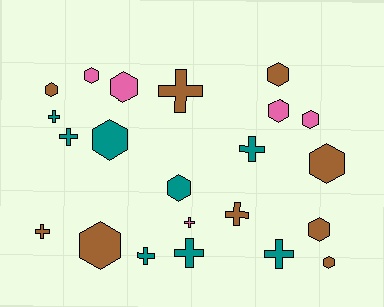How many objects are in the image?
There are 22 objects.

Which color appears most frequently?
Brown, with 9 objects.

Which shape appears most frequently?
Hexagon, with 12 objects.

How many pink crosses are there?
There is 1 pink cross.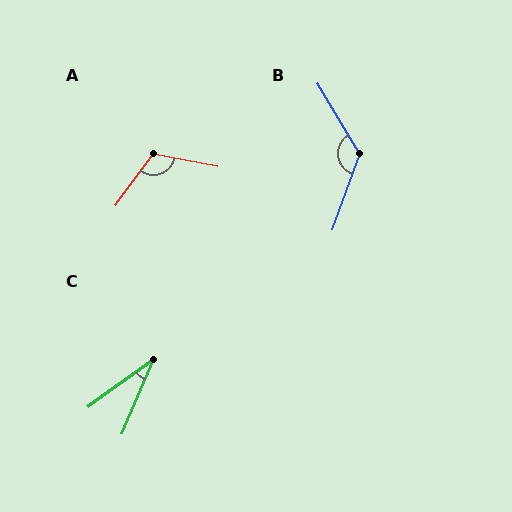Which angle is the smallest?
C, at approximately 31 degrees.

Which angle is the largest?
B, at approximately 129 degrees.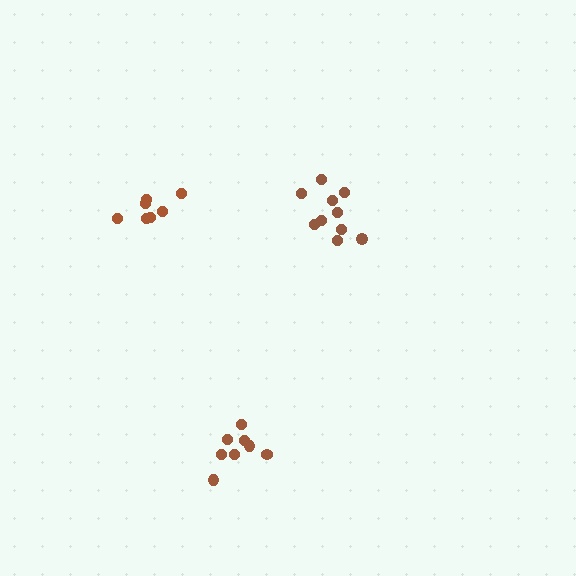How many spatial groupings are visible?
There are 3 spatial groupings.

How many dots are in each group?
Group 1: 8 dots, Group 2: 10 dots, Group 3: 7 dots (25 total).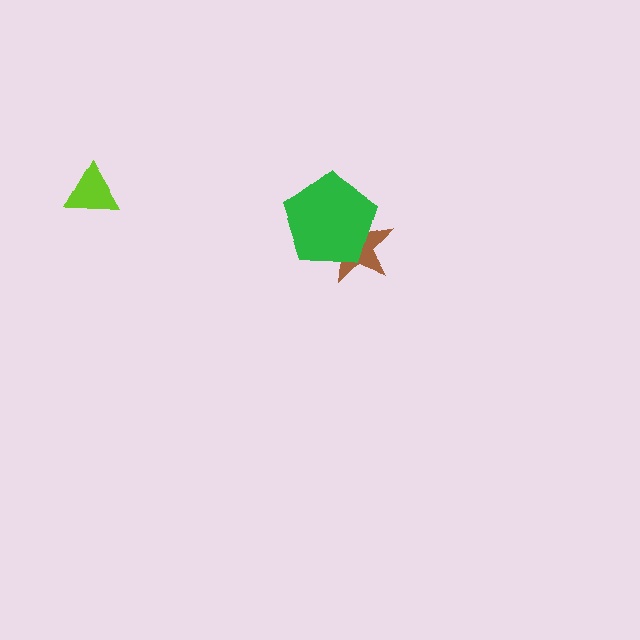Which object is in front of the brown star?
The green pentagon is in front of the brown star.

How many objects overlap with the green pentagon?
1 object overlaps with the green pentagon.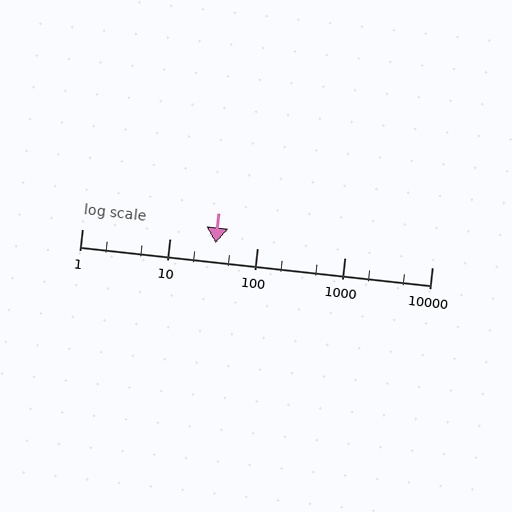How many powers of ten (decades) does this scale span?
The scale spans 4 decades, from 1 to 10000.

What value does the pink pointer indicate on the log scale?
The pointer indicates approximately 34.